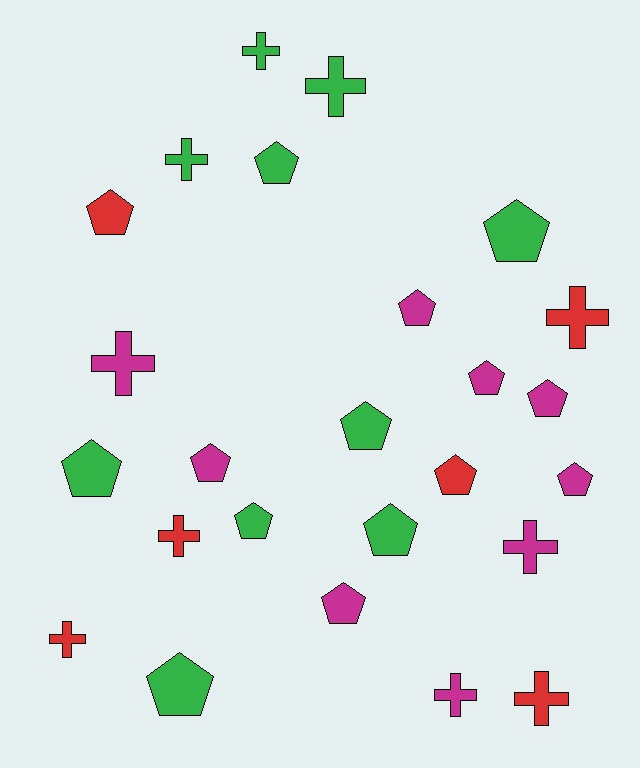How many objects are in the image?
There are 25 objects.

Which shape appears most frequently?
Pentagon, with 15 objects.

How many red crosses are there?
There are 4 red crosses.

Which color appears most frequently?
Green, with 10 objects.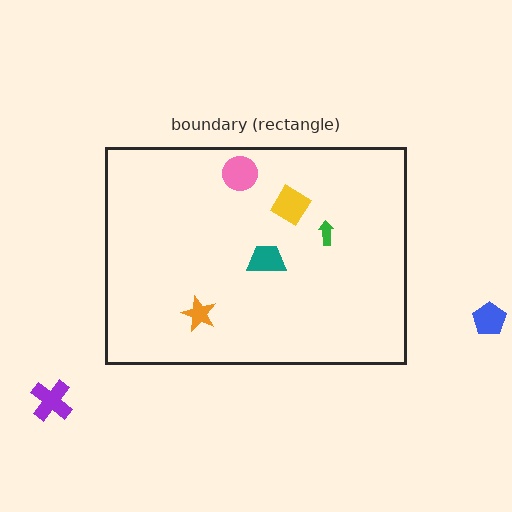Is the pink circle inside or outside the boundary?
Inside.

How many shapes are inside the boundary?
5 inside, 2 outside.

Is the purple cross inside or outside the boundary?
Outside.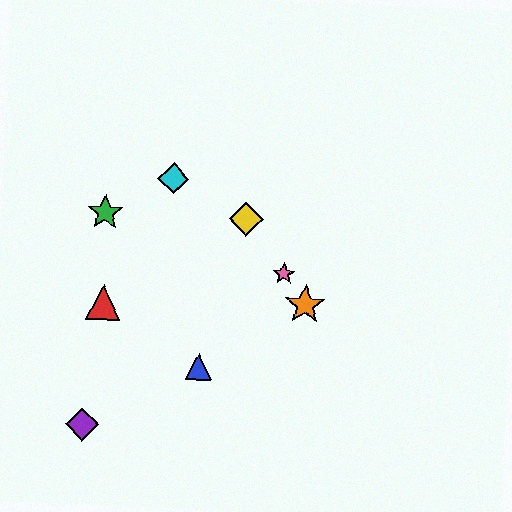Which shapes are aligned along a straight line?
The yellow diamond, the orange star, the pink star are aligned along a straight line.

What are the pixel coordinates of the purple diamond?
The purple diamond is at (82, 424).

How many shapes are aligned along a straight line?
3 shapes (the yellow diamond, the orange star, the pink star) are aligned along a straight line.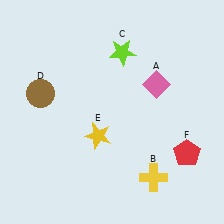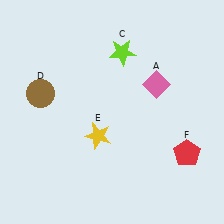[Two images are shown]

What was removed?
The yellow cross (B) was removed in Image 2.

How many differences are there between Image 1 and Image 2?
There is 1 difference between the two images.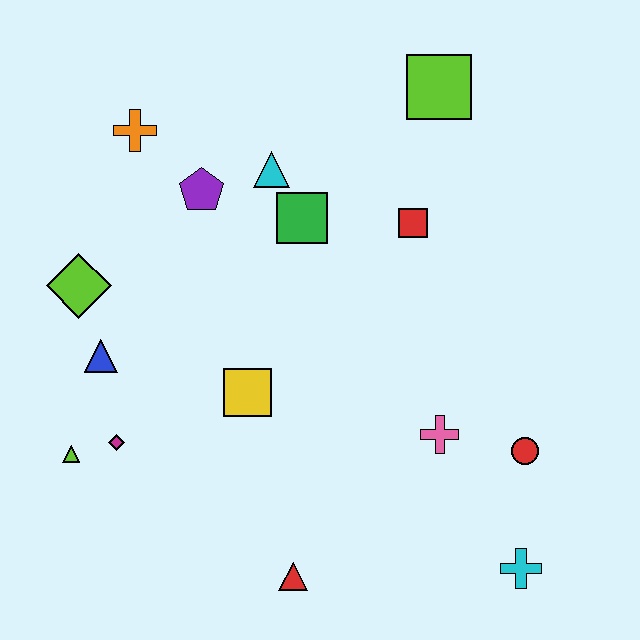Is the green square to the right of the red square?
No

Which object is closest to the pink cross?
The red circle is closest to the pink cross.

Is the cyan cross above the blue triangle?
No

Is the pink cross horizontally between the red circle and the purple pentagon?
Yes